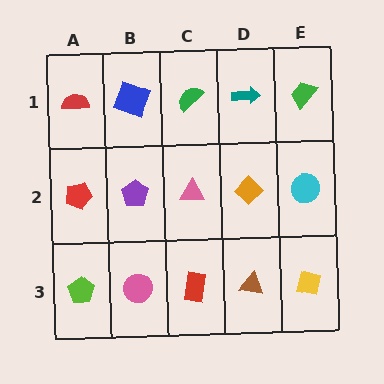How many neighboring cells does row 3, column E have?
2.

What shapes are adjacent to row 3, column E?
A cyan circle (row 2, column E), a brown triangle (row 3, column D).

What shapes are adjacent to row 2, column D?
A teal arrow (row 1, column D), a brown triangle (row 3, column D), a pink triangle (row 2, column C), a cyan circle (row 2, column E).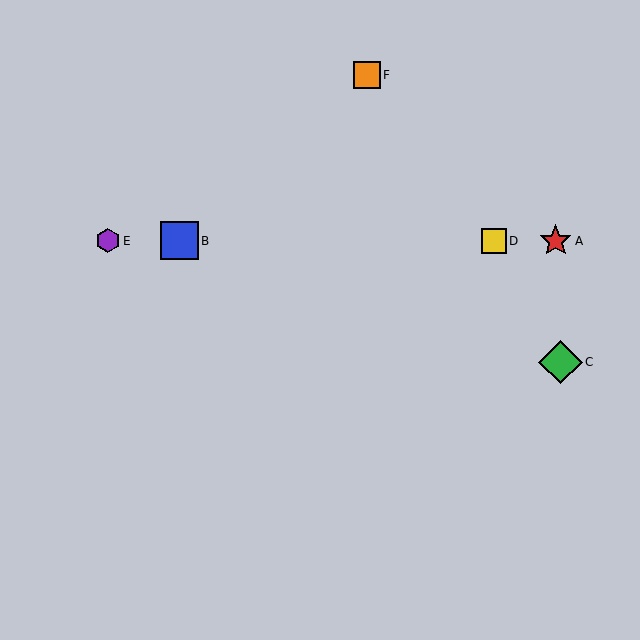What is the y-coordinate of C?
Object C is at y≈362.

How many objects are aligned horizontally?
4 objects (A, B, D, E) are aligned horizontally.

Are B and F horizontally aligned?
No, B is at y≈241 and F is at y≈75.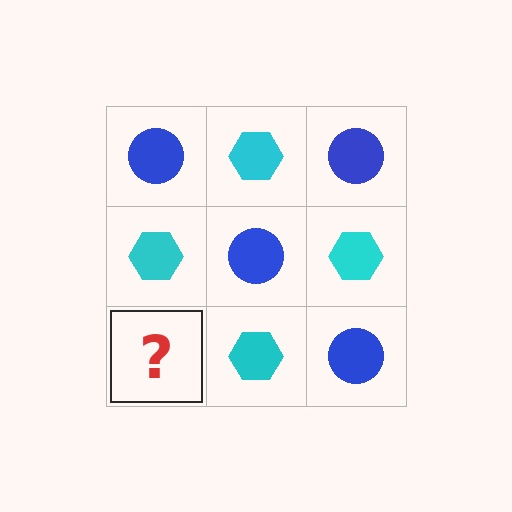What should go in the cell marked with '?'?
The missing cell should contain a blue circle.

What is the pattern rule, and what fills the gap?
The rule is that it alternates blue circle and cyan hexagon in a checkerboard pattern. The gap should be filled with a blue circle.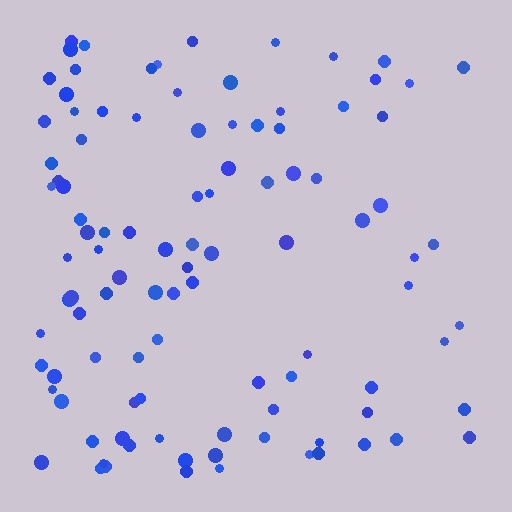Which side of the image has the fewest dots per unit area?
The right.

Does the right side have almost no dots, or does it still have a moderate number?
Still a moderate number, just noticeably fewer than the left.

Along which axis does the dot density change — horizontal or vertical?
Horizontal.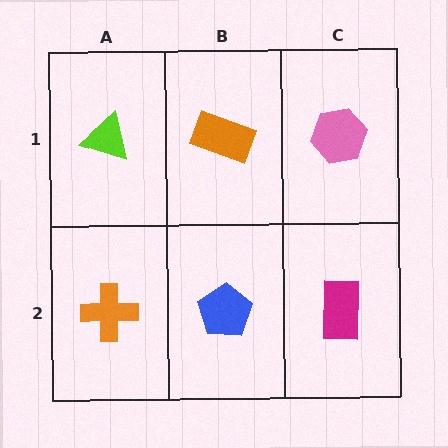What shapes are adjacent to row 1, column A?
An orange cross (row 2, column A), an orange rectangle (row 1, column B).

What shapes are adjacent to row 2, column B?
An orange rectangle (row 1, column B), an orange cross (row 2, column A), a magenta rectangle (row 2, column C).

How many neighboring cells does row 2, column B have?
3.